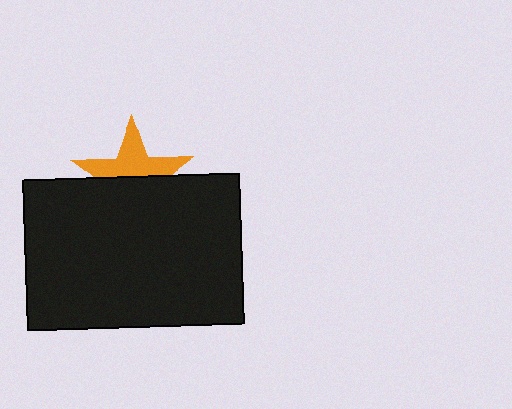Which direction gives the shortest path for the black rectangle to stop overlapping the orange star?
Moving down gives the shortest separation.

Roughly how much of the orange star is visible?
About half of it is visible (roughly 50%).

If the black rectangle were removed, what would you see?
You would see the complete orange star.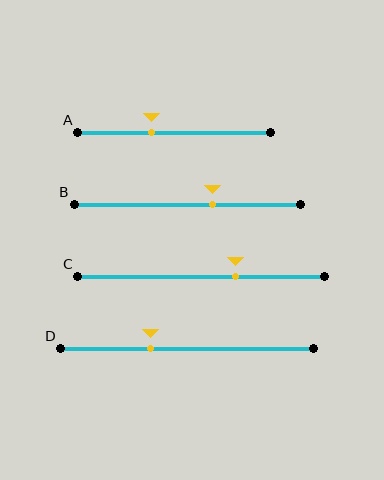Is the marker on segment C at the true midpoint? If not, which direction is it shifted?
No, the marker on segment C is shifted to the right by about 14% of the segment length.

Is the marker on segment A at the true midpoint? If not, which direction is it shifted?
No, the marker on segment A is shifted to the left by about 12% of the segment length.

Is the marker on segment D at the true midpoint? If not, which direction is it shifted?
No, the marker on segment D is shifted to the left by about 14% of the segment length.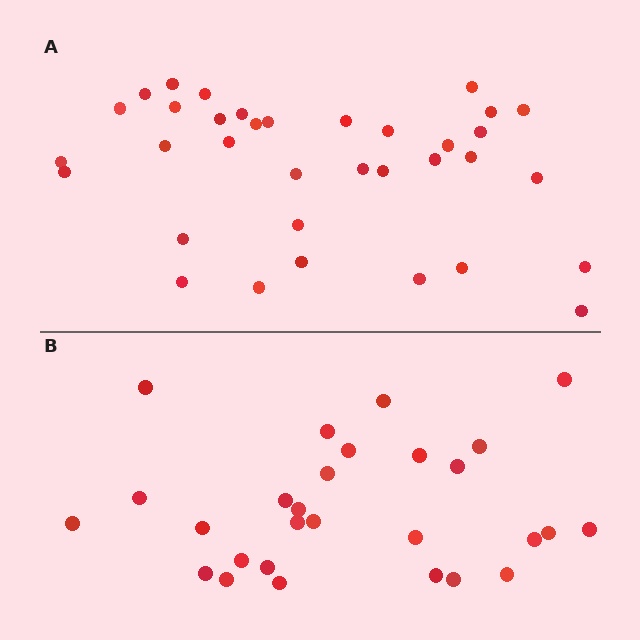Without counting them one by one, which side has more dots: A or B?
Region A (the top region) has more dots.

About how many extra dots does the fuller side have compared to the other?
Region A has roughly 8 or so more dots than region B.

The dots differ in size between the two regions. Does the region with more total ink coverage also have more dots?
No. Region B has more total ink coverage because its dots are larger, but region A actually contains more individual dots. Total area can be misleading — the number of items is what matters here.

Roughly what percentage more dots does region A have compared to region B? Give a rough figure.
About 25% more.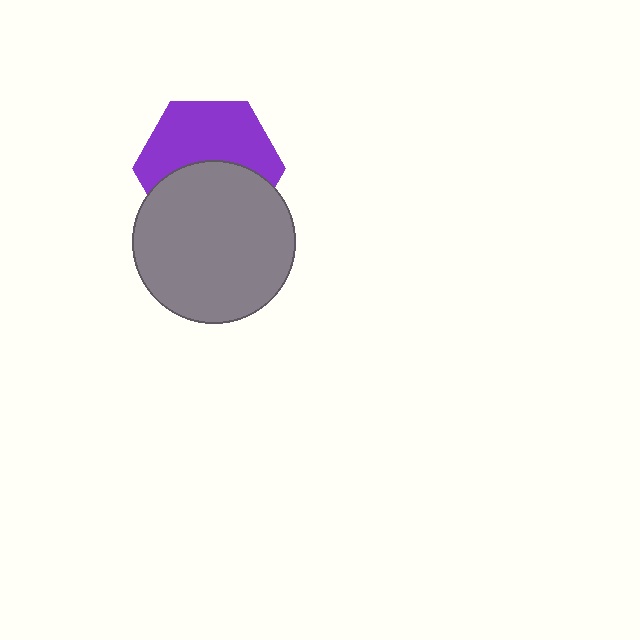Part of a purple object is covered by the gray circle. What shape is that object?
It is a hexagon.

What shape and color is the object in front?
The object in front is a gray circle.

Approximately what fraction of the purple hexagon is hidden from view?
Roughly 47% of the purple hexagon is hidden behind the gray circle.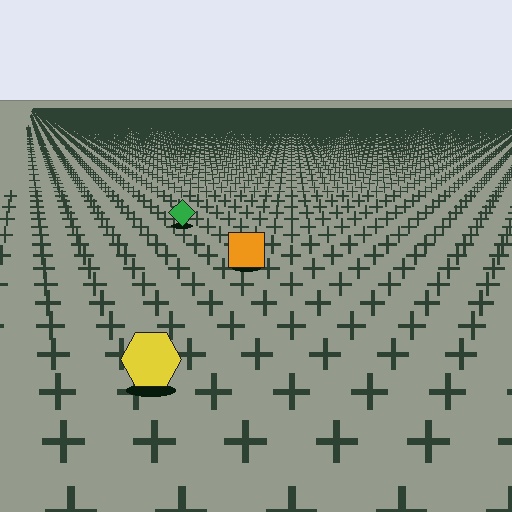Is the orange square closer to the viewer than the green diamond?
Yes. The orange square is closer — you can tell from the texture gradient: the ground texture is coarser near it.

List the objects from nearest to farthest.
From nearest to farthest: the yellow hexagon, the orange square, the green diamond.